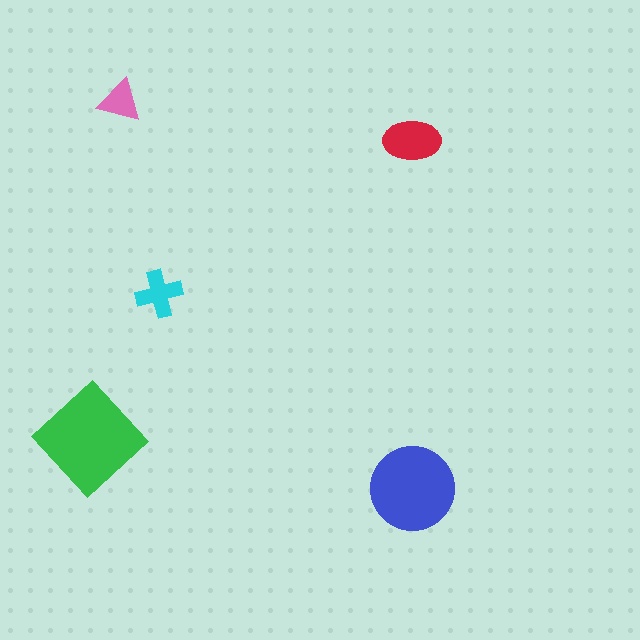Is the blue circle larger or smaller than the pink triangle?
Larger.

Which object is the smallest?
The pink triangle.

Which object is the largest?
The green diamond.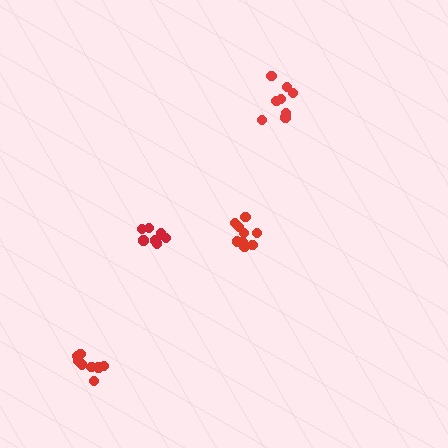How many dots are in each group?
Group 1: 8 dots, Group 2: 8 dots, Group 3: 9 dots, Group 4: 9 dots (34 total).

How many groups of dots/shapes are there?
There are 4 groups.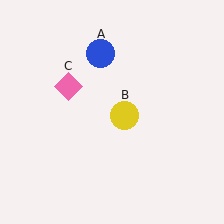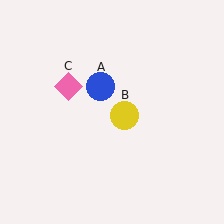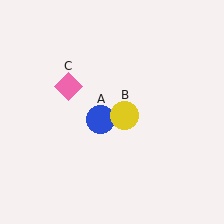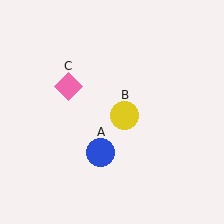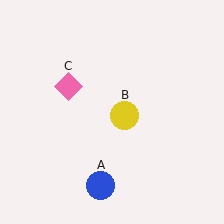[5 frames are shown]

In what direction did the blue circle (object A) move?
The blue circle (object A) moved down.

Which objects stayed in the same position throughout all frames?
Yellow circle (object B) and pink diamond (object C) remained stationary.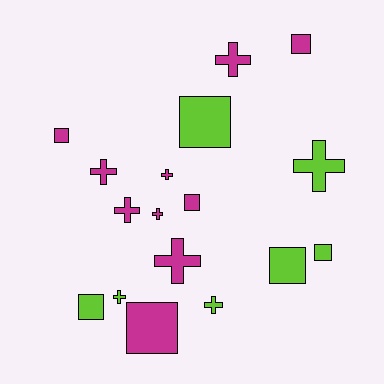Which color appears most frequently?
Magenta, with 10 objects.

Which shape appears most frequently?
Cross, with 9 objects.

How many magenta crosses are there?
There are 6 magenta crosses.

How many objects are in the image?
There are 17 objects.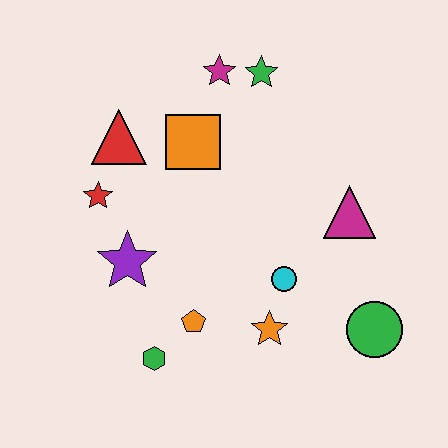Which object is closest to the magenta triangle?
The cyan circle is closest to the magenta triangle.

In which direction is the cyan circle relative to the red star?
The cyan circle is to the right of the red star.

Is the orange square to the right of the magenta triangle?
No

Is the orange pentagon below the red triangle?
Yes